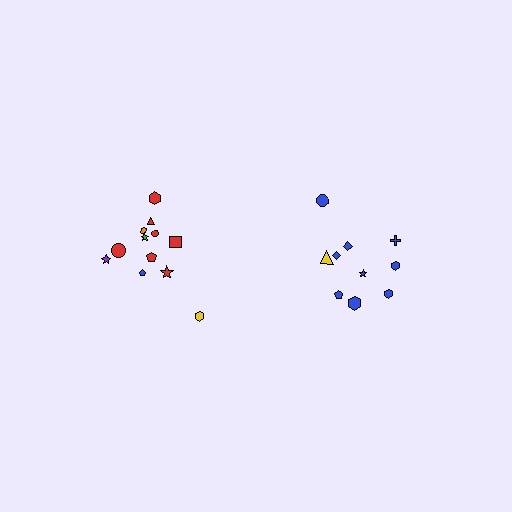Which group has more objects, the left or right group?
The left group.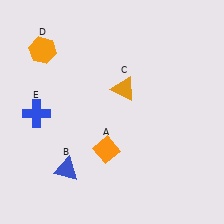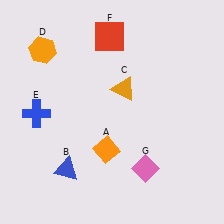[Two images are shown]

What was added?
A red square (F), a pink diamond (G) were added in Image 2.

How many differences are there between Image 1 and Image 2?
There are 2 differences between the two images.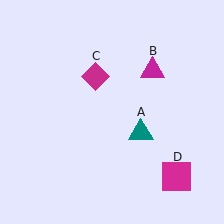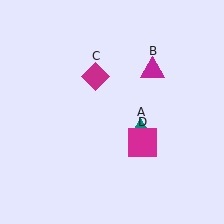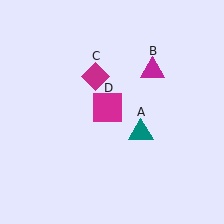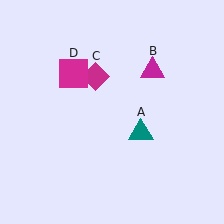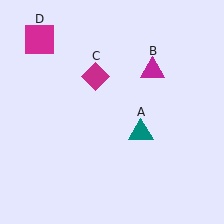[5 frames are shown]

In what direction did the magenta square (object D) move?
The magenta square (object D) moved up and to the left.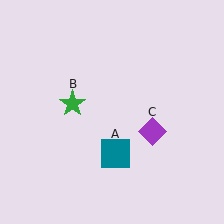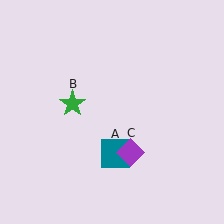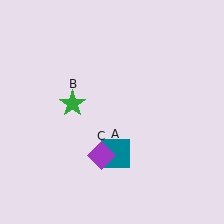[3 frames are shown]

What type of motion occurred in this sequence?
The purple diamond (object C) rotated clockwise around the center of the scene.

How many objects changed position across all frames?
1 object changed position: purple diamond (object C).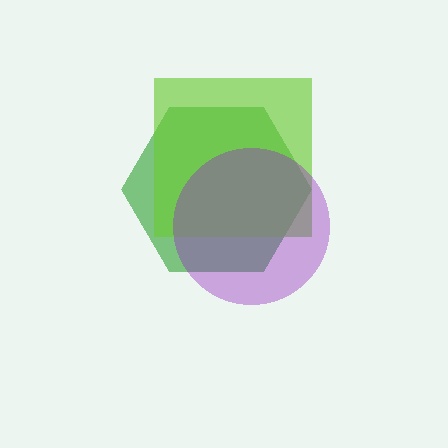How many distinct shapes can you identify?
There are 3 distinct shapes: a green hexagon, a lime square, a purple circle.